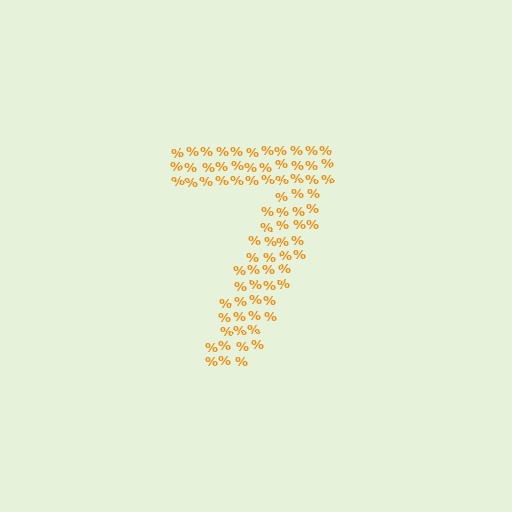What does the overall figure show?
The overall figure shows the digit 7.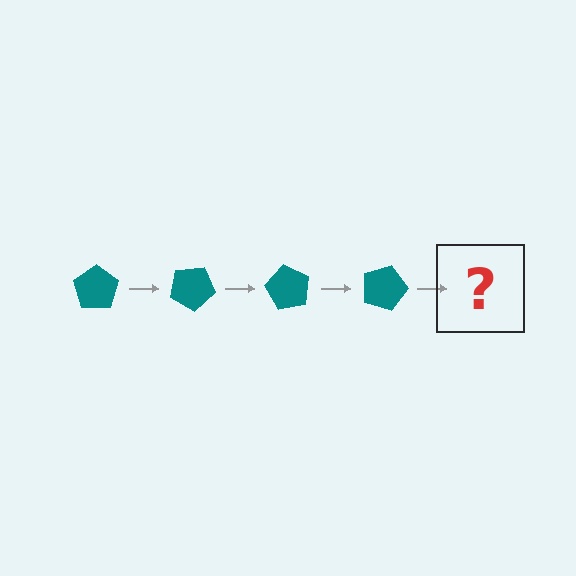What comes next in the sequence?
The next element should be a teal pentagon rotated 120 degrees.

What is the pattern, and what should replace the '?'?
The pattern is that the pentagon rotates 30 degrees each step. The '?' should be a teal pentagon rotated 120 degrees.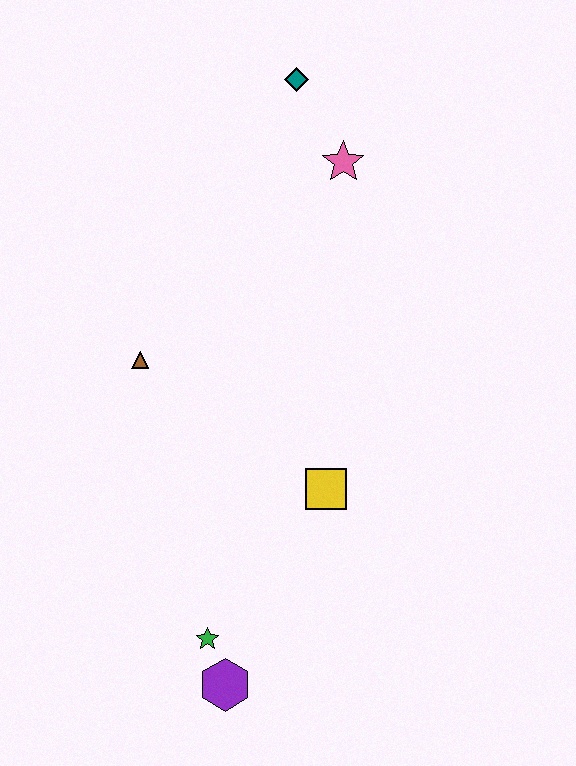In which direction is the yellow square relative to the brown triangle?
The yellow square is to the right of the brown triangle.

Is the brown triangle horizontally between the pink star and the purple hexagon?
No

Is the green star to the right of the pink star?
No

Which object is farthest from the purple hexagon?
The teal diamond is farthest from the purple hexagon.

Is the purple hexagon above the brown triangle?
No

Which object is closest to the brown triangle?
The yellow square is closest to the brown triangle.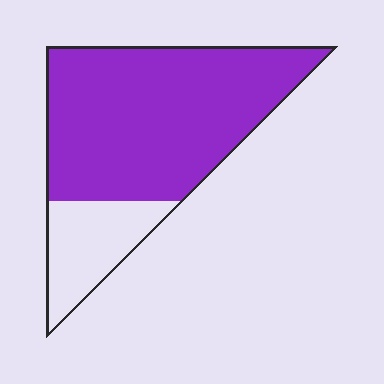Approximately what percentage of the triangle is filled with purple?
Approximately 80%.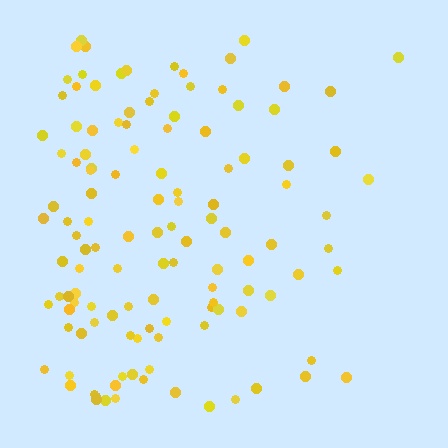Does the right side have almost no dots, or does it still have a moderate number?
Still a moderate number, just noticeably fewer than the left.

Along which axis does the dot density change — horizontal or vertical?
Horizontal.